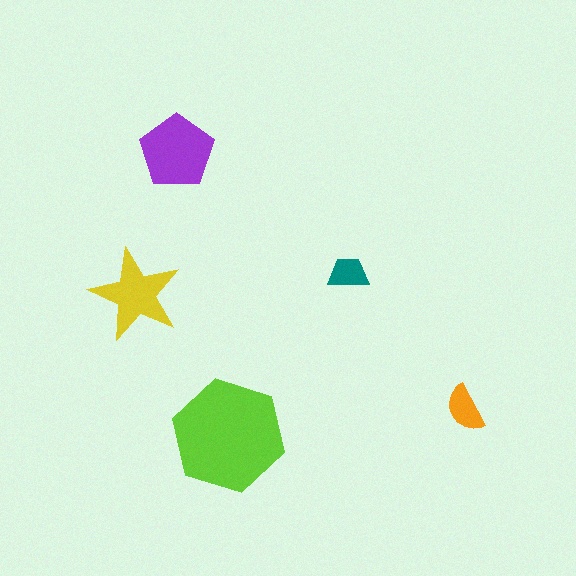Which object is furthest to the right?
The orange semicircle is rightmost.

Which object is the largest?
The lime hexagon.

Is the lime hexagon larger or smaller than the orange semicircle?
Larger.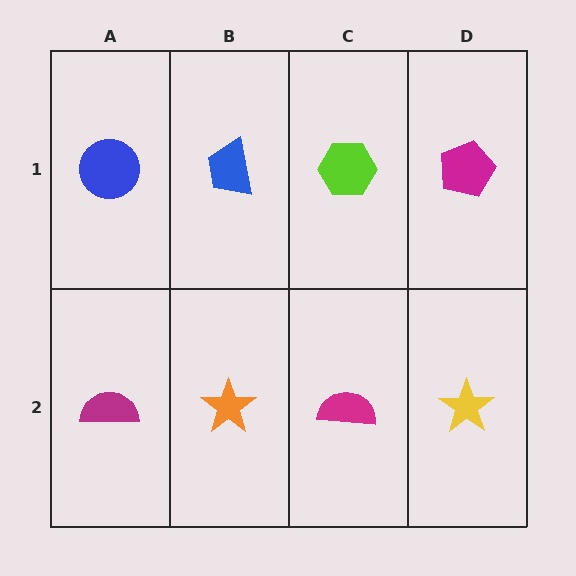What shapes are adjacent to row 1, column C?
A magenta semicircle (row 2, column C), a blue trapezoid (row 1, column B), a magenta pentagon (row 1, column D).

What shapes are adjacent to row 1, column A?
A magenta semicircle (row 2, column A), a blue trapezoid (row 1, column B).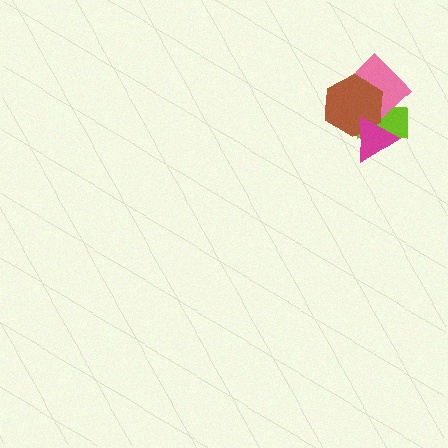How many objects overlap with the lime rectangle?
3 objects overlap with the lime rectangle.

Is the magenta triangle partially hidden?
No, no other shape covers it.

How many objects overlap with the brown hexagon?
3 objects overlap with the brown hexagon.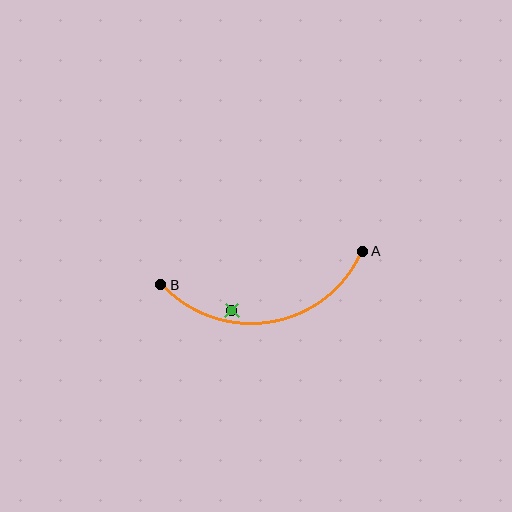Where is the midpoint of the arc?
The arc midpoint is the point on the curve farthest from the straight line joining A and B. It sits below that line.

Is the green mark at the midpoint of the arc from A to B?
No — the green mark does not lie on the arc at all. It sits slightly inside the curve.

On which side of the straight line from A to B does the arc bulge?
The arc bulges below the straight line connecting A and B.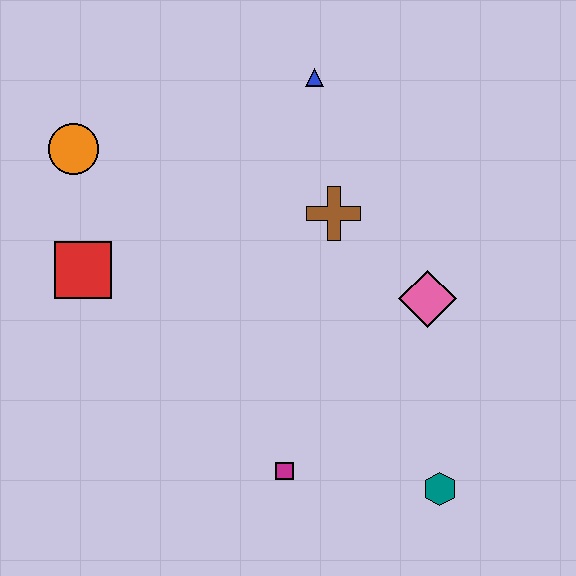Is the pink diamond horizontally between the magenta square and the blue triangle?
No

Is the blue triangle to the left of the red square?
No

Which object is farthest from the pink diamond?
The orange circle is farthest from the pink diamond.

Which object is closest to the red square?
The orange circle is closest to the red square.